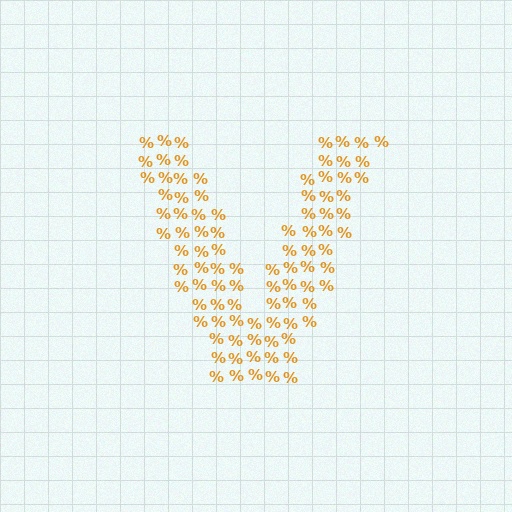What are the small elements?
The small elements are percent signs.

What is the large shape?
The large shape is the letter V.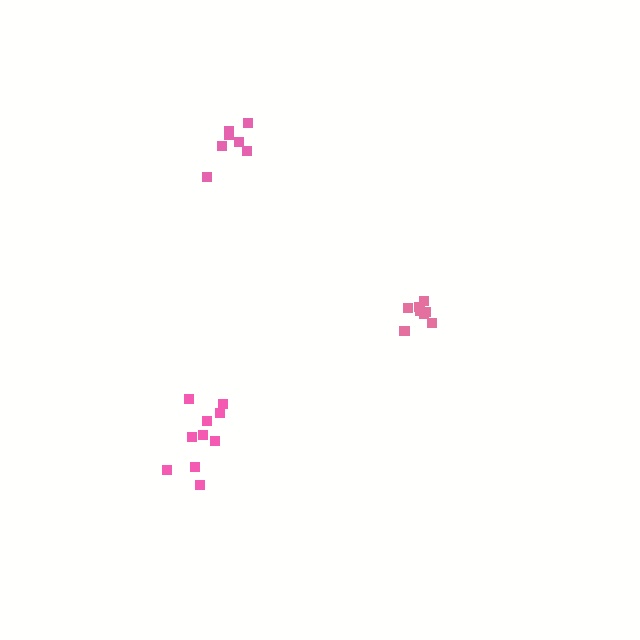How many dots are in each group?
Group 1: 10 dots, Group 2: 8 dots, Group 3: 7 dots (25 total).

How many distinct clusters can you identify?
There are 3 distinct clusters.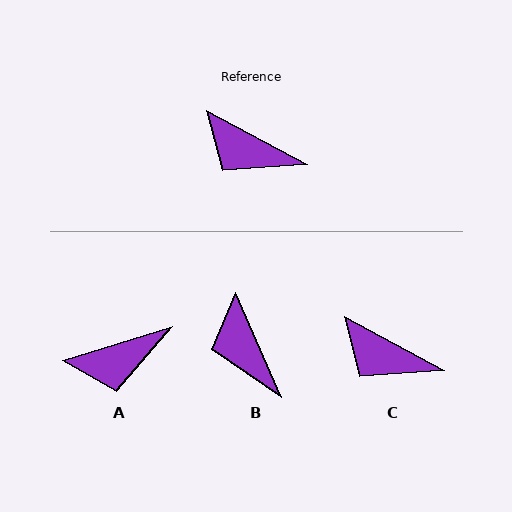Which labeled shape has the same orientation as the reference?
C.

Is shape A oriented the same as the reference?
No, it is off by about 46 degrees.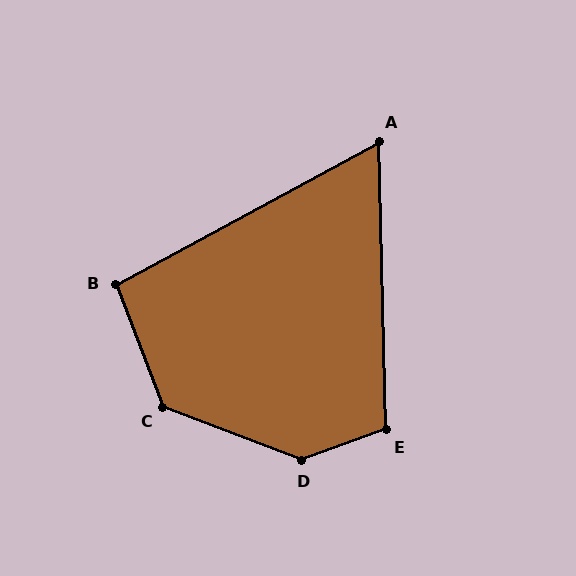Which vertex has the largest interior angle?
D, at approximately 139 degrees.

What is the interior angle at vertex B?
Approximately 97 degrees (obtuse).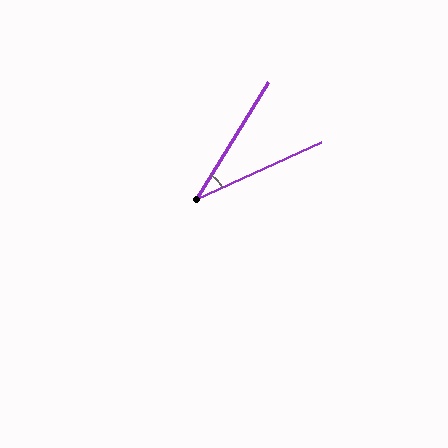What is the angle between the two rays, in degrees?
Approximately 34 degrees.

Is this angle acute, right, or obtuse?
It is acute.